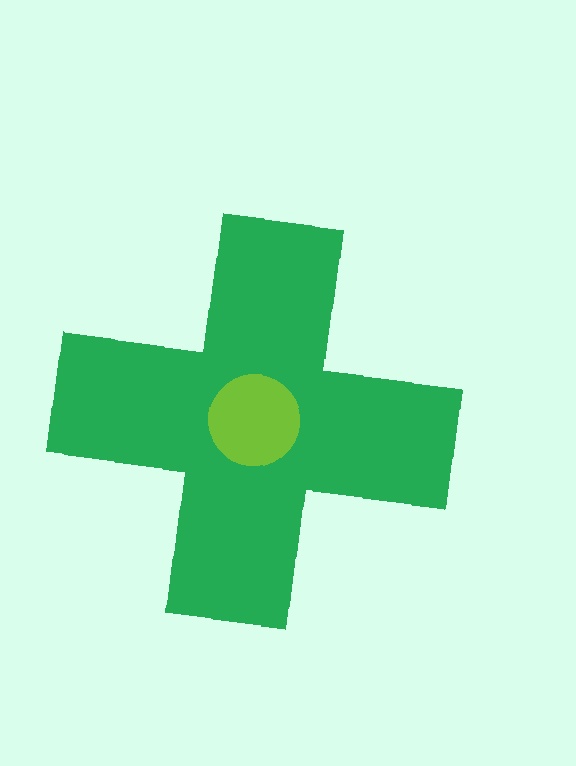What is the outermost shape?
The green cross.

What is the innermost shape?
The lime circle.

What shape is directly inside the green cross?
The lime circle.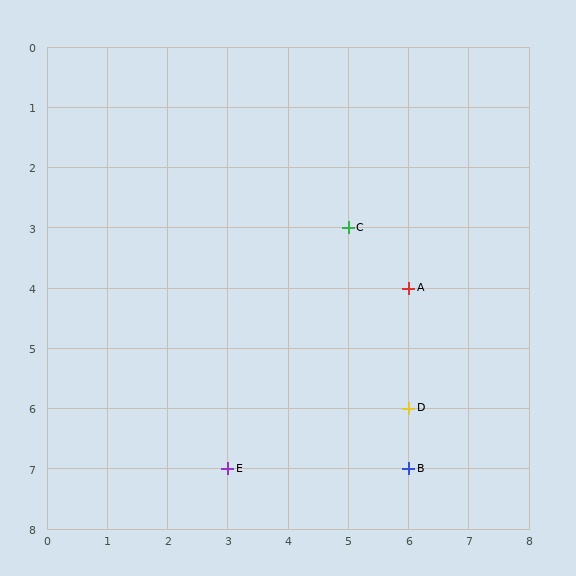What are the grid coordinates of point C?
Point C is at grid coordinates (5, 3).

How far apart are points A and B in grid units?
Points A and B are 3 rows apart.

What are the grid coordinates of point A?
Point A is at grid coordinates (6, 4).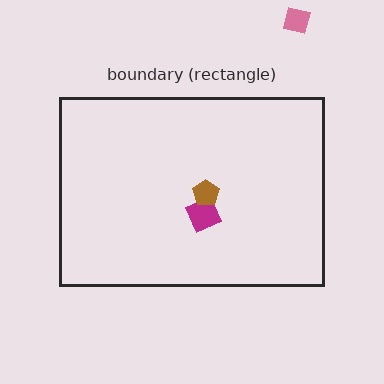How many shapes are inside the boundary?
2 inside, 1 outside.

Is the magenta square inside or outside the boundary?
Inside.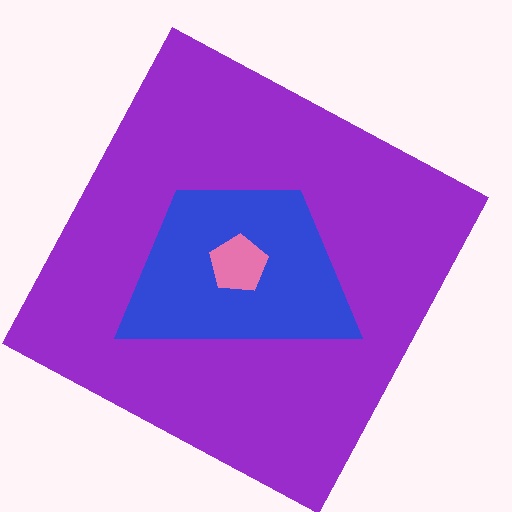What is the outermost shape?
The purple square.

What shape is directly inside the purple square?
The blue trapezoid.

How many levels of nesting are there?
3.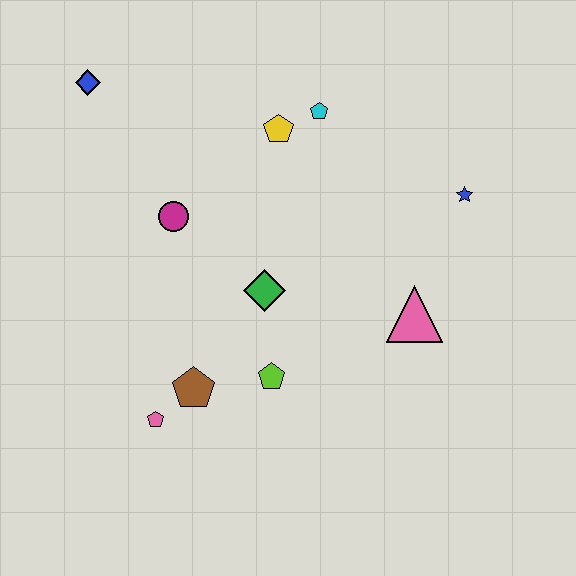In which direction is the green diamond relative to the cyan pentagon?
The green diamond is below the cyan pentagon.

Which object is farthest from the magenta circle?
The blue star is farthest from the magenta circle.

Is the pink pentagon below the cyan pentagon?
Yes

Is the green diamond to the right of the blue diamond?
Yes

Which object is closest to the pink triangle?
The blue star is closest to the pink triangle.